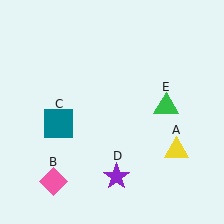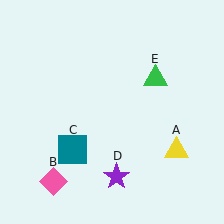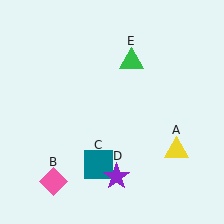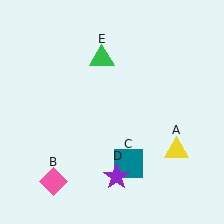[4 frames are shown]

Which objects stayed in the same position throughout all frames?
Yellow triangle (object A) and pink diamond (object B) and purple star (object D) remained stationary.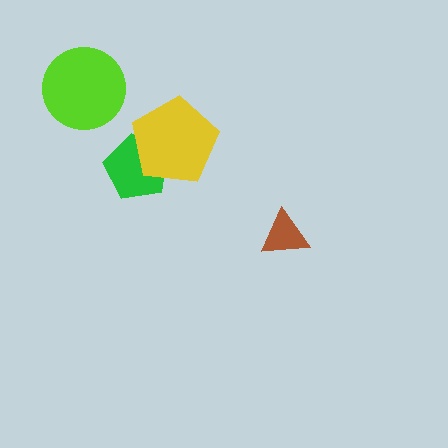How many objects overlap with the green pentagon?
1 object overlaps with the green pentagon.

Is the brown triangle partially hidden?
No, no other shape covers it.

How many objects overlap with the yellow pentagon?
1 object overlaps with the yellow pentagon.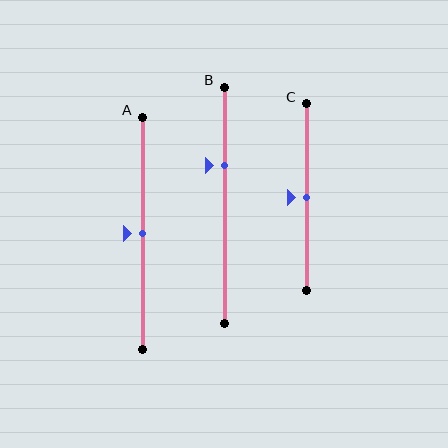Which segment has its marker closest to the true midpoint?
Segment A has its marker closest to the true midpoint.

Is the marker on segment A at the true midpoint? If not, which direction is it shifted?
Yes, the marker on segment A is at the true midpoint.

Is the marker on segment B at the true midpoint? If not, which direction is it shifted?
No, the marker on segment B is shifted upward by about 17% of the segment length.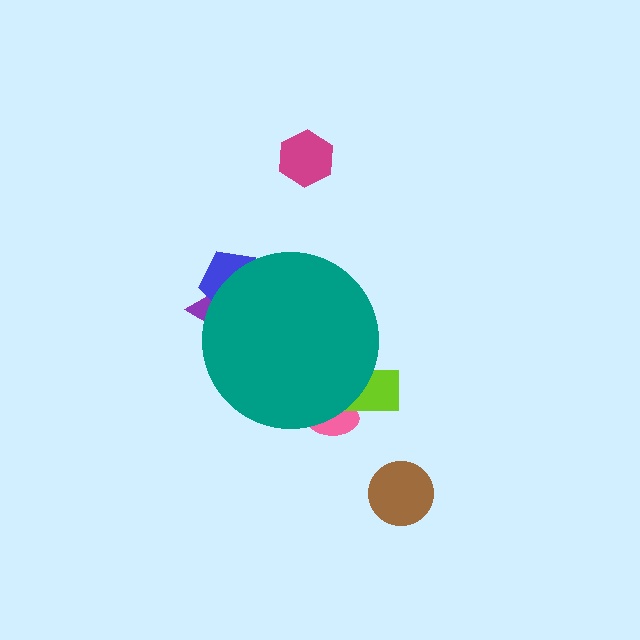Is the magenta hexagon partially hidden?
No, the magenta hexagon is fully visible.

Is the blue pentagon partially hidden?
Yes, the blue pentagon is partially hidden behind the teal circle.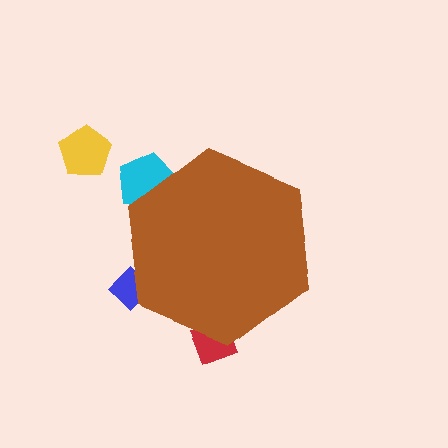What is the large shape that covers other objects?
A brown hexagon.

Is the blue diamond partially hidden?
Yes, the blue diamond is partially hidden behind the brown hexagon.